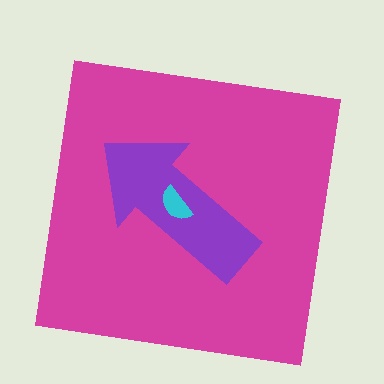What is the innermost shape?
The cyan semicircle.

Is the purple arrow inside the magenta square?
Yes.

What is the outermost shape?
The magenta square.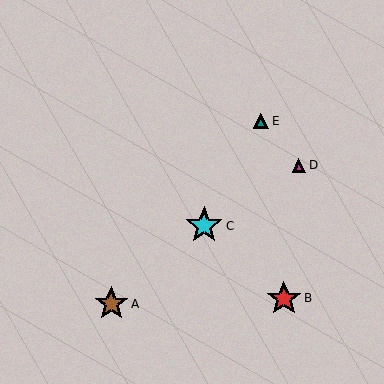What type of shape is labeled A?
Shape A is a brown star.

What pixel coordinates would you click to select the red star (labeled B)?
Click at (284, 298) to select the red star B.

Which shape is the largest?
The cyan star (labeled C) is the largest.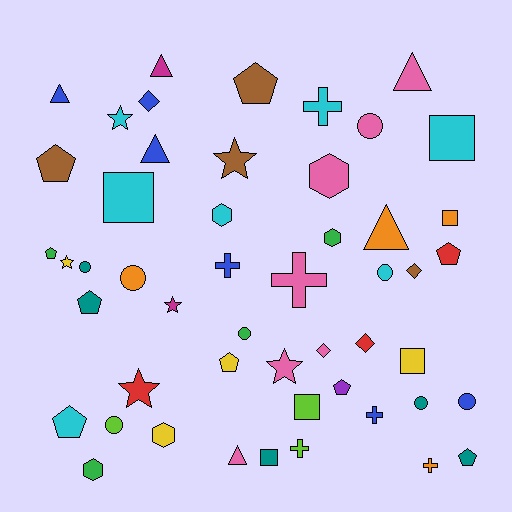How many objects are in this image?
There are 50 objects.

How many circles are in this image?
There are 8 circles.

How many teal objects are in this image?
There are 5 teal objects.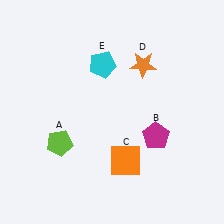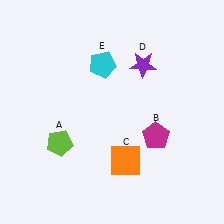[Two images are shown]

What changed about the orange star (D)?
In Image 1, D is orange. In Image 2, it changed to purple.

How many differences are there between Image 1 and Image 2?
There is 1 difference between the two images.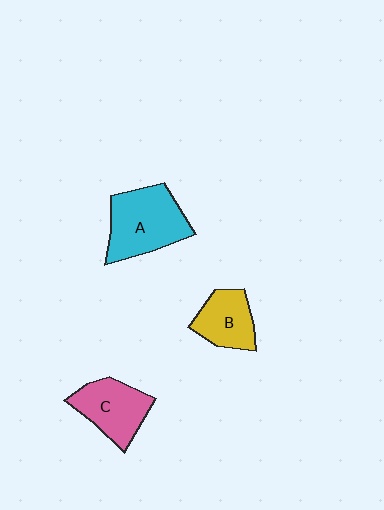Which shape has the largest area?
Shape A (cyan).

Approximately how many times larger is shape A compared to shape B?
Approximately 1.6 times.